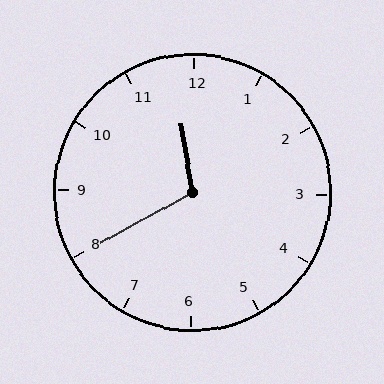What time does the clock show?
11:40.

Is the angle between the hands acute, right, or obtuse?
It is obtuse.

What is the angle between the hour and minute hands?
Approximately 110 degrees.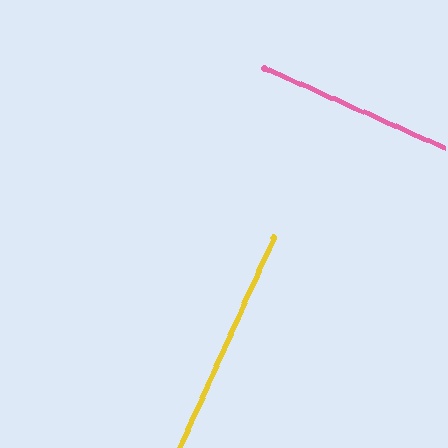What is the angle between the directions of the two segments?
Approximately 90 degrees.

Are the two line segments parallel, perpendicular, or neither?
Perpendicular — they meet at approximately 90°.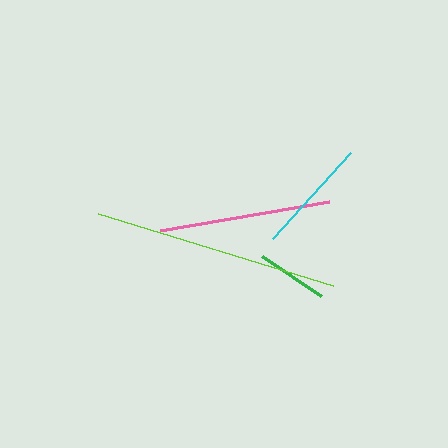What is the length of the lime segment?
The lime segment is approximately 246 pixels long.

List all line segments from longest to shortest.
From longest to shortest: lime, pink, cyan, green.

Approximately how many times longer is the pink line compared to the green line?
The pink line is approximately 2.4 times the length of the green line.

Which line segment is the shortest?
The green line is the shortest at approximately 71 pixels.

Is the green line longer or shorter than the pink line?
The pink line is longer than the green line.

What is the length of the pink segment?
The pink segment is approximately 171 pixels long.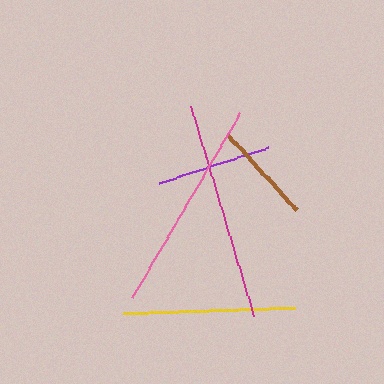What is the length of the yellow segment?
The yellow segment is approximately 172 pixels long.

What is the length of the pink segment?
The pink segment is approximately 214 pixels long.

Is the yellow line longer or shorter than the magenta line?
The magenta line is longer than the yellow line.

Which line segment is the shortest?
The brown line is the shortest at approximately 101 pixels.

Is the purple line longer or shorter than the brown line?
The purple line is longer than the brown line.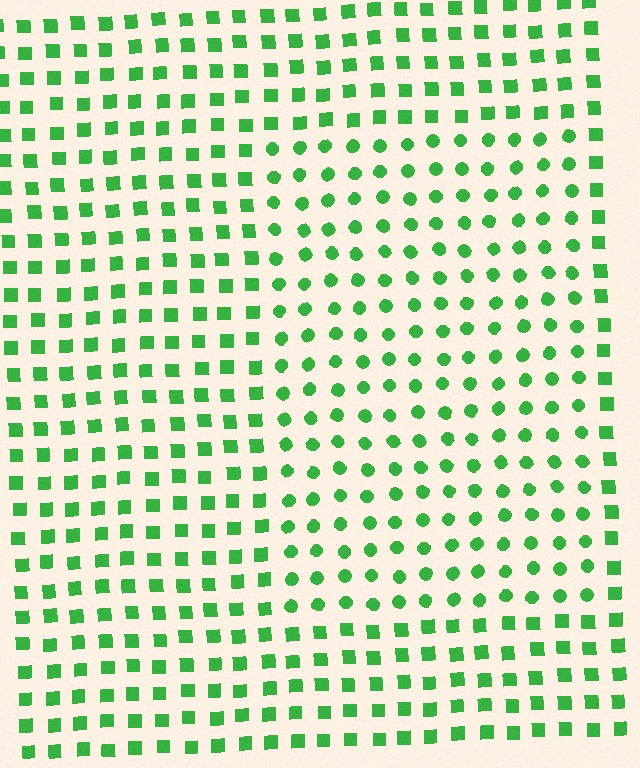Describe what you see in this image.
The image is filled with small green elements arranged in a uniform grid. A rectangle-shaped region contains circles, while the surrounding area contains squares. The boundary is defined purely by the change in element shape.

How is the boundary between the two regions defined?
The boundary is defined by a change in element shape: circles inside vs. squares outside. All elements share the same color and spacing.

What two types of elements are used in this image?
The image uses circles inside the rectangle region and squares outside it.